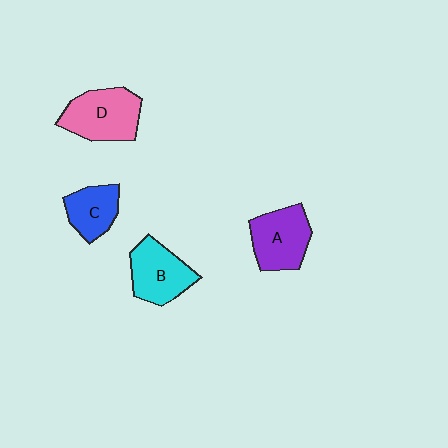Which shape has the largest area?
Shape D (pink).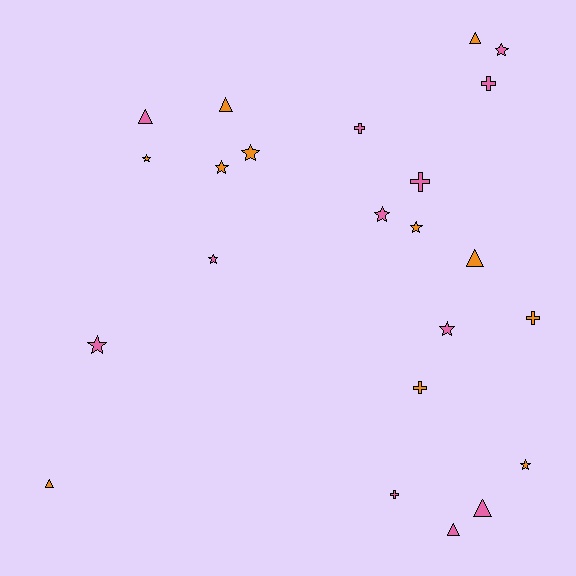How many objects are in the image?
There are 23 objects.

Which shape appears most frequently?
Star, with 10 objects.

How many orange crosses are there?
There are 2 orange crosses.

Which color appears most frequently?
Pink, with 12 objects.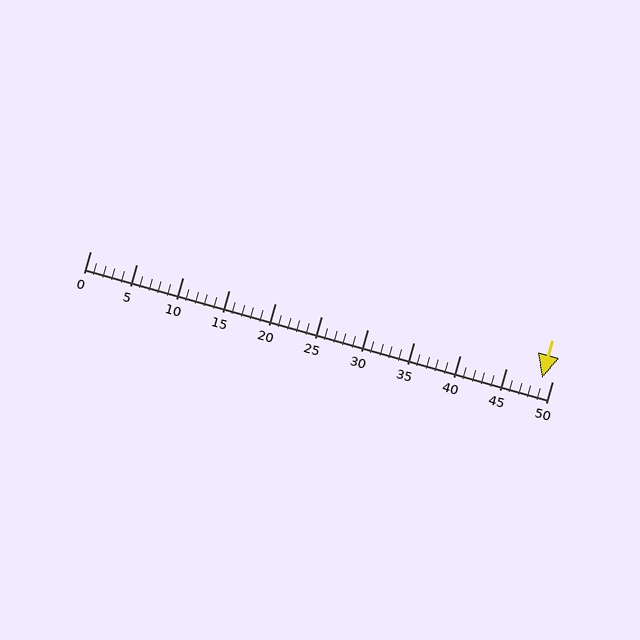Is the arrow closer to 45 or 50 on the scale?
The arrow is closer to 50.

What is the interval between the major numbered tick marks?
The major tick marks are spaced 5 units apart.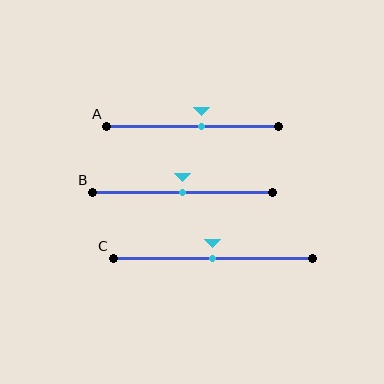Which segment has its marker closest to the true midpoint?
Segment B has its marker closest to the true midpoint.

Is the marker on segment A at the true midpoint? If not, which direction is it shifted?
No, the marker on segment A is shifted to the right by about 5% of the segment length.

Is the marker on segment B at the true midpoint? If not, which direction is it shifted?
Yes, the marker on segment B is at the true midpoint.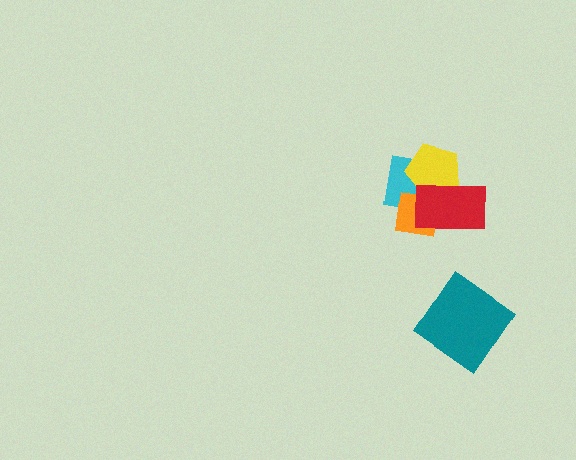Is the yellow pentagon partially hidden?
Yes, it is partially covered by another shape.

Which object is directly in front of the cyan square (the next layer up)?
The orange square is directly in front of the cyan square.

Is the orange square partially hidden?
Yes, it is partially covered by another shape.